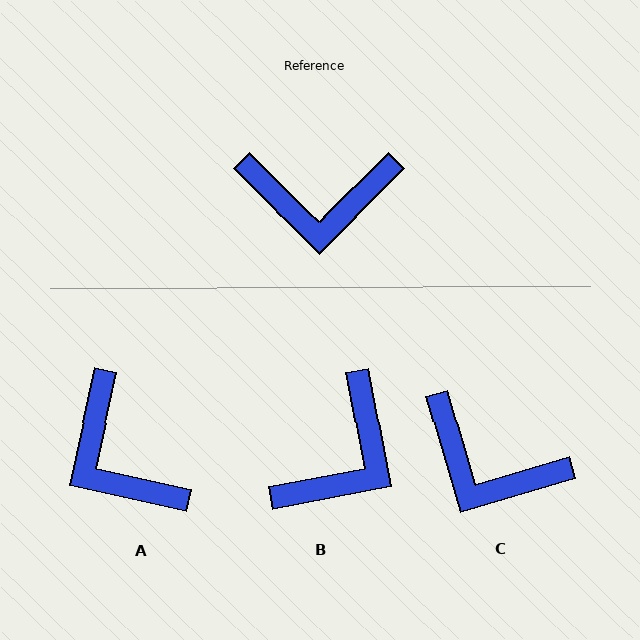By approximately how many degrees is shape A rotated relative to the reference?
Approximately 57 degrees clockwise.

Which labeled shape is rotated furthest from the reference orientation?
A, about 57 degrees away.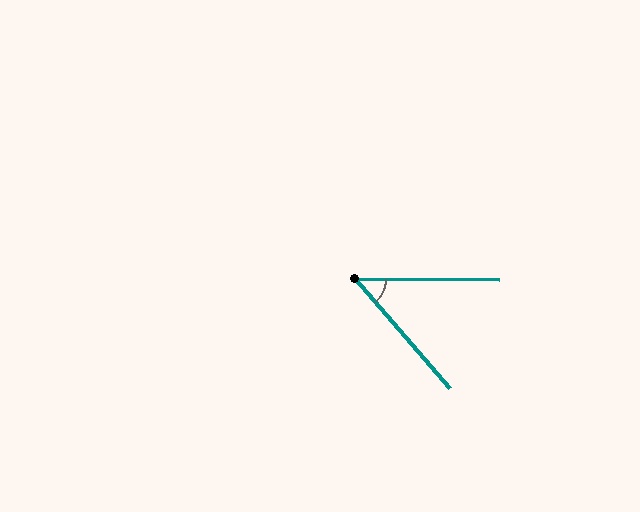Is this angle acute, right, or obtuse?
It is acute.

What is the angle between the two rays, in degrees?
Approximately 49 degrees.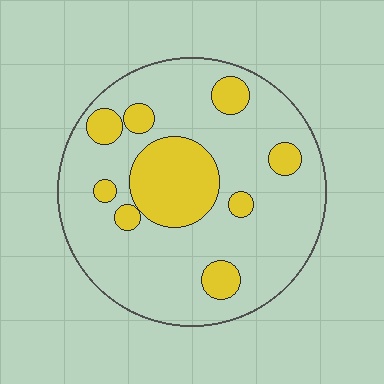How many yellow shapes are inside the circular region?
9.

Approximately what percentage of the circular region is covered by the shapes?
Approximately 25%.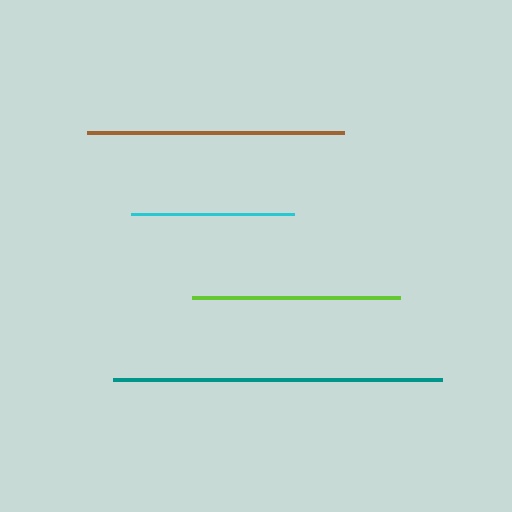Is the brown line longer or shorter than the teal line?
The teal line is longer than the brown line.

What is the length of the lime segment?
The lime segment is approximately 208 pixels long.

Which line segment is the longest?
The teal line is the longest at approximately 329 pixels.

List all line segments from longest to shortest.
From longest to shortest: teal, brown, lime, cyan.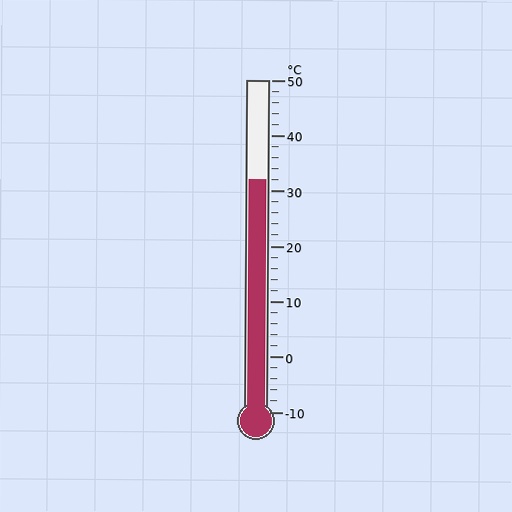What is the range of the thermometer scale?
The thermometer scale ranges from -10°C to 50°C.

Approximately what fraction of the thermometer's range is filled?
The thermometer is filled to approximately 70% of its range.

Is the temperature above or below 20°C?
The temperature is above 20°C.